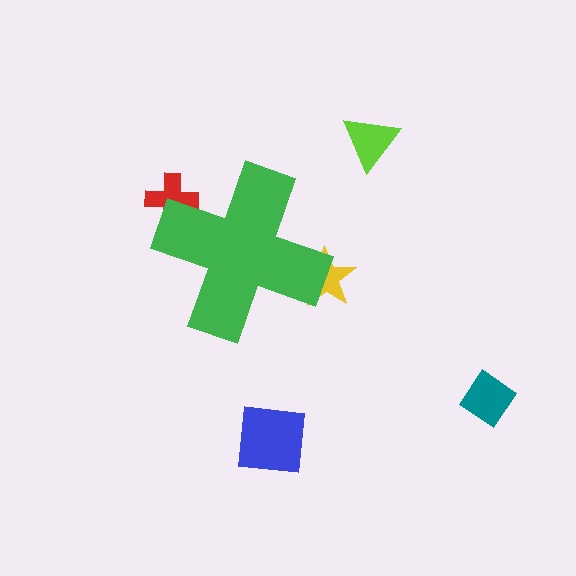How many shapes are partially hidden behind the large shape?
2 shapes are partially hidden.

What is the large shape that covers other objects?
A green cross.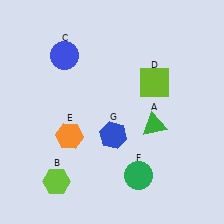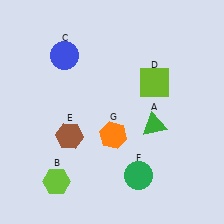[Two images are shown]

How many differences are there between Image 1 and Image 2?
There are 2 differences between the two images.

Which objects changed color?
E changed from orange to brown. G changed from blue to orange.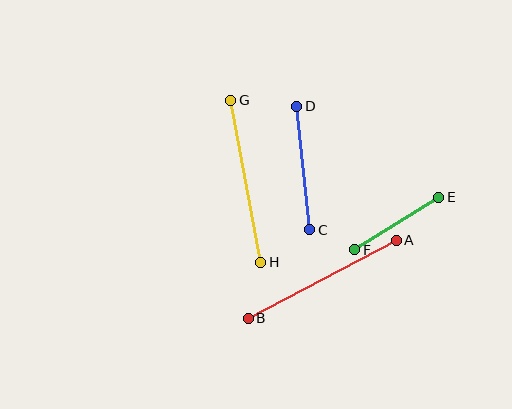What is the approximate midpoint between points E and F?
The midpoint is at approximately (397, 223) pixels.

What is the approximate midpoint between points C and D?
The midpoint is at approximately (303, 168) pixels.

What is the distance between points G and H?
The distance is approximately 165 pixels.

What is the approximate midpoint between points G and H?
The midpoint is at approximately (246, 181) pixels.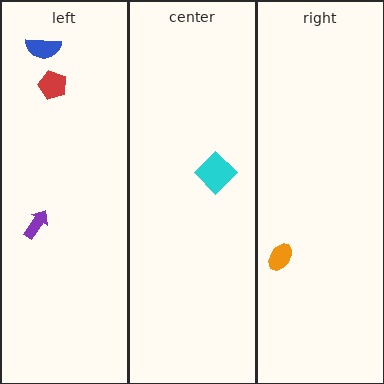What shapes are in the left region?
The red pentagon, the purple arrow, the blue semicircle.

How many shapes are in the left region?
3.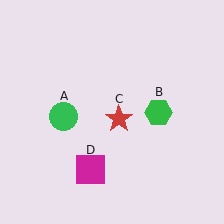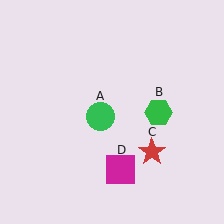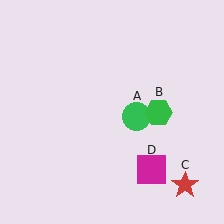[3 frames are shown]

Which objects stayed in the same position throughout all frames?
Green hexagon (object B) remained stationary.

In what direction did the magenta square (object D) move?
The magenta square (object D) moved right.